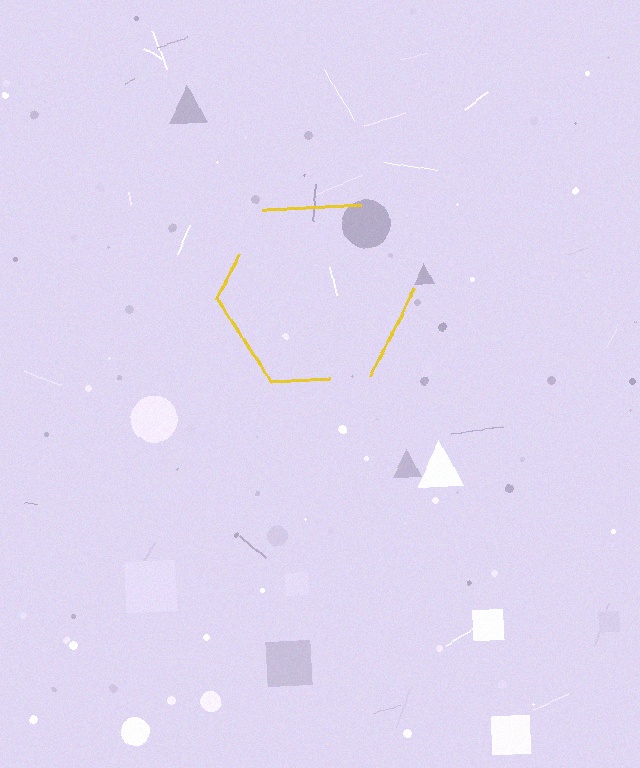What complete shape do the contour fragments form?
The contour fragments form a hexagon.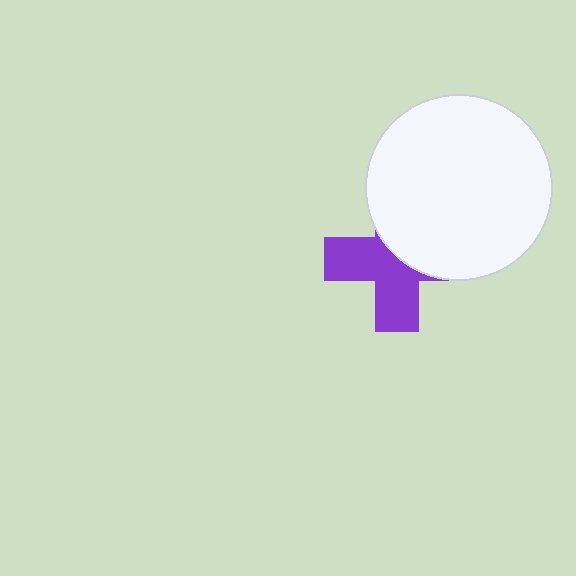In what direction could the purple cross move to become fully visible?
The purple cross could move toward the lower-left. That would shift it out from behind the white circle entirely.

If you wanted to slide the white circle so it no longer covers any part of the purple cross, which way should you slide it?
Slide it toward the upper-right — that is the most direct way to separate the two shapes.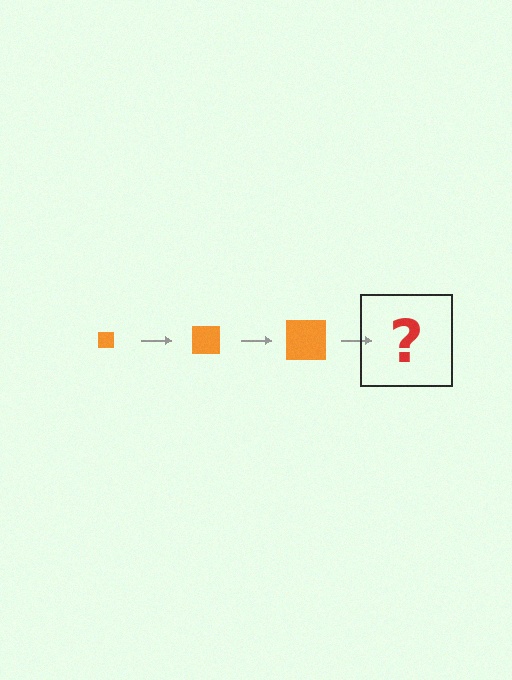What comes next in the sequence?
The next element should be an orange square, larger than the previous one.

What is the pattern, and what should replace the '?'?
The pattern is that the square gets progressively larger each step. The '?' should be an orange square, larger than the previous one.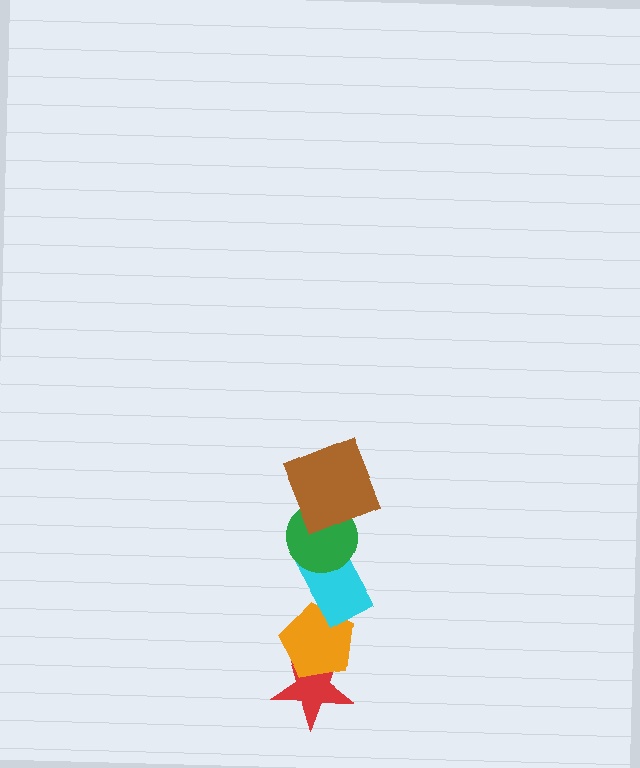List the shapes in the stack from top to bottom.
From top to bottom: the brown square, the green circle, the cyan rectangle, the orange pentagon, the red star.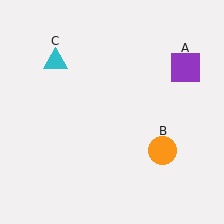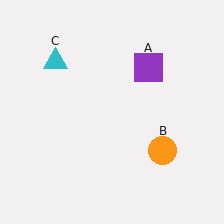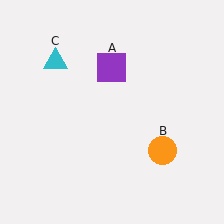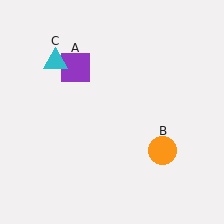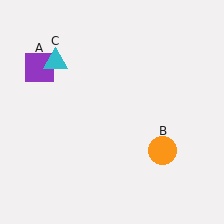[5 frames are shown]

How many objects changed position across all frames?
1 object changed position: purple square (object A).